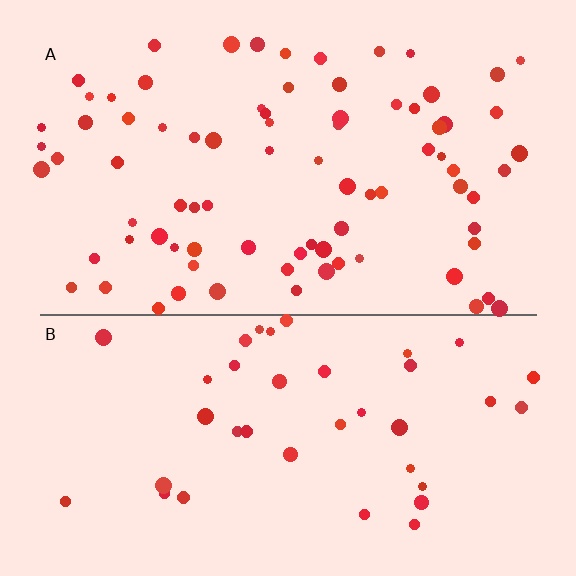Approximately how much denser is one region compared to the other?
Approximately 2.0× — region A over region B.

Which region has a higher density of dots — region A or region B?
A (the top).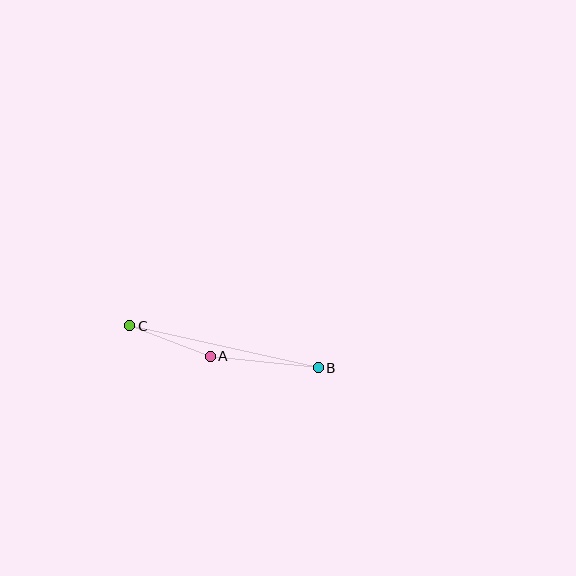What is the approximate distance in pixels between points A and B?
The distance between A and B is approximately 109 pixels.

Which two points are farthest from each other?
Points B and C are farthest from each other.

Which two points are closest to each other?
Points A and C are closest to each other.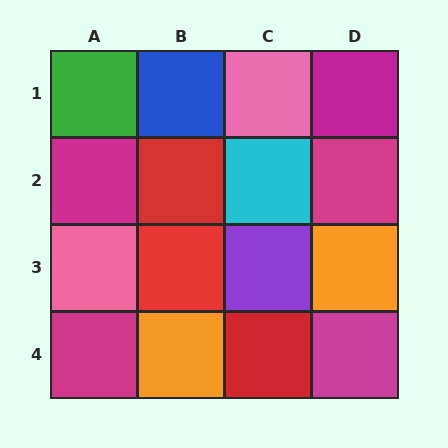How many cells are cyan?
1 cell is cyan.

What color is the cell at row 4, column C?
Red.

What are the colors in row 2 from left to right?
Magenta, red, cyan, magenta.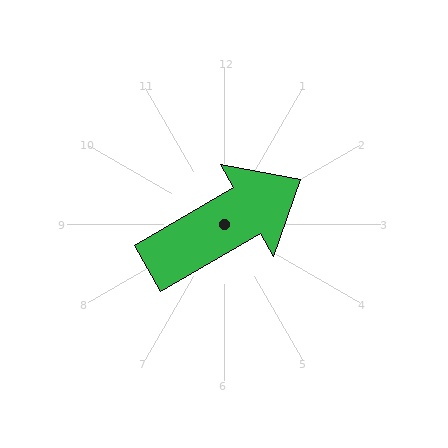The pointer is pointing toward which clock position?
Roughly 2 o'clock.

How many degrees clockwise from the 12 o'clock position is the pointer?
Approximately 60 degrees.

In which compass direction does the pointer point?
Northeast.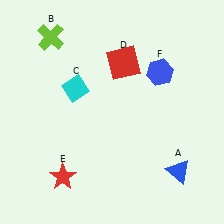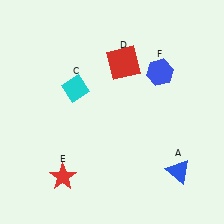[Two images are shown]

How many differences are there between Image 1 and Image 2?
There is 1 difference between the two images.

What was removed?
The lime cross (B) was removed in Image 2.